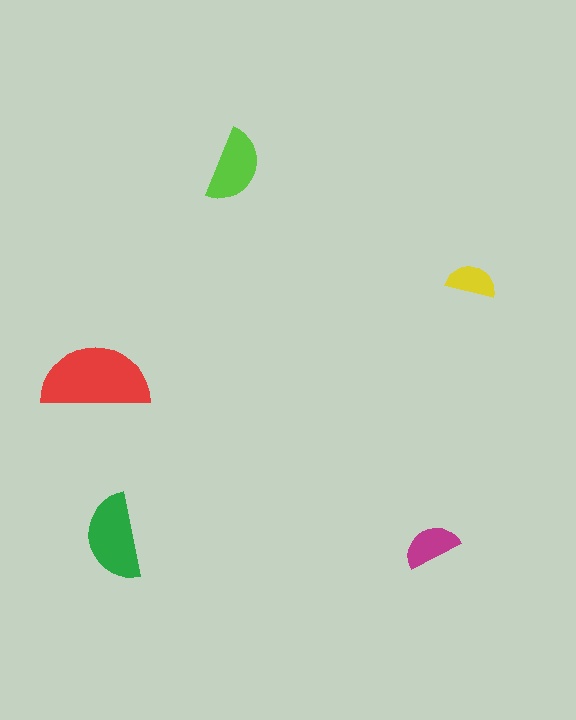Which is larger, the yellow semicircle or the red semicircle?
The red one.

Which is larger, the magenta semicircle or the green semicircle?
The green one.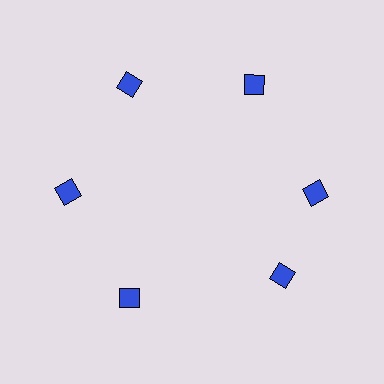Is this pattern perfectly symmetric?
No. The 6 blue diamonds are arranged in a ring, but one element near the 5 o'clock position is rotated out of alignment along the ring, breaking the 6-fold rotational symmetry.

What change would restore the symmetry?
The symmetry would be restored by rotating it back into even spacing with its neighbors so that all 6 diamonds sit at equal angles and equal distance from the center.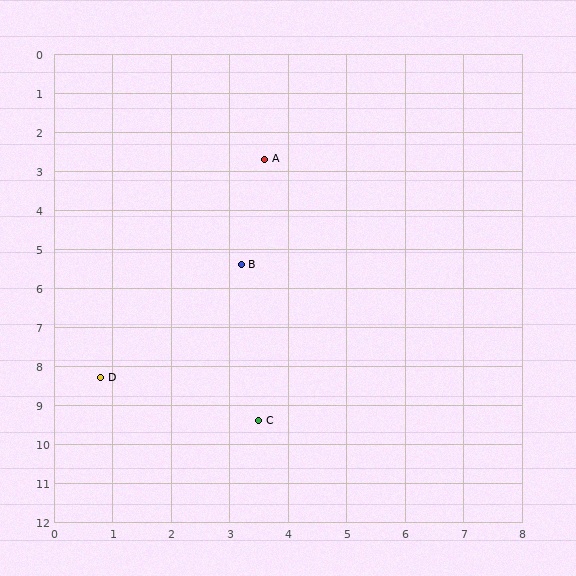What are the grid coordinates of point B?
Point B is at approximately (3.2, 5.4).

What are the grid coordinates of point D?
Point D is at approximately (0.8, 8.3).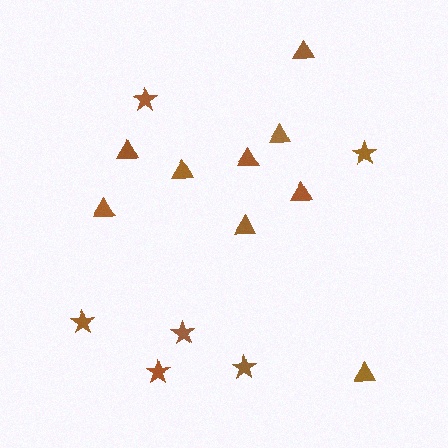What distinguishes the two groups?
There are 2 groups: one group of stars (6) and one group of triangles (9).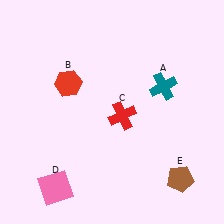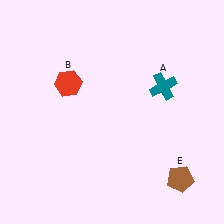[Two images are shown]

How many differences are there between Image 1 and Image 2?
There are 2 differences between the two images.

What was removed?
The pink square (D), the red cross (C) were removed in Image 2.